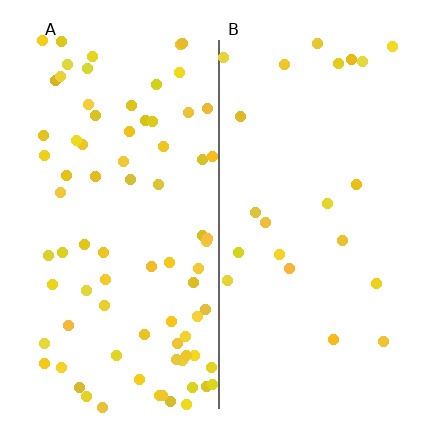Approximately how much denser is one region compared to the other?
Approximately 3.9× — region A over region B.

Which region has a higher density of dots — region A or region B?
A (the left).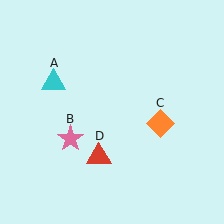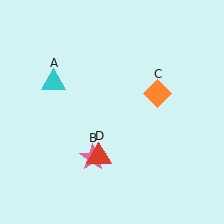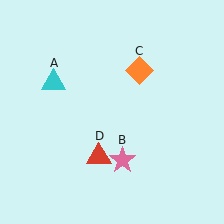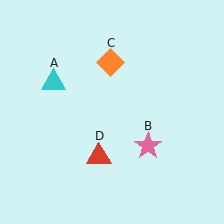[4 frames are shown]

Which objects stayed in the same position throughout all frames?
Cyan triangle (object A) and red triangle (object D) remained stationary.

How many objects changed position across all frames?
2 objects changed position: pink star (object B), orange diamond (object C).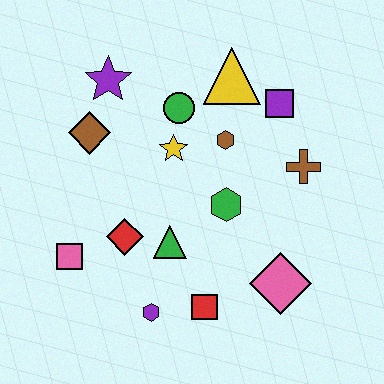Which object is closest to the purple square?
The yellow triangle is closest to the purple square.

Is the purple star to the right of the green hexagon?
No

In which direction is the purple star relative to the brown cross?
The purple star is to the left of the brown cross.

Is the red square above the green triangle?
No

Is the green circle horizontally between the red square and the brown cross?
No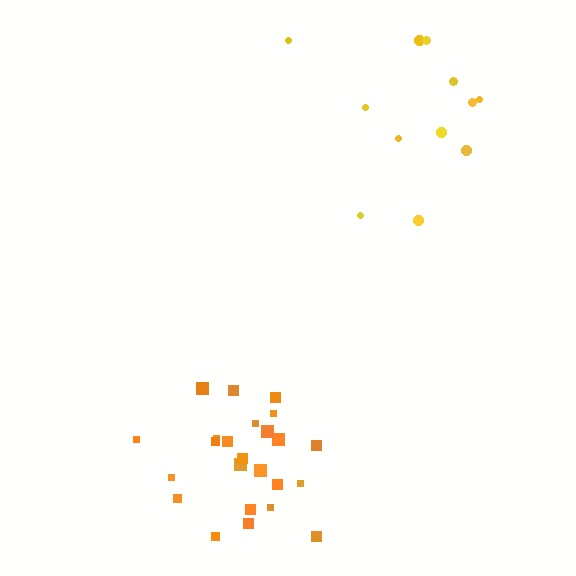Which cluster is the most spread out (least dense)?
Yellow.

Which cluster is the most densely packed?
Orange.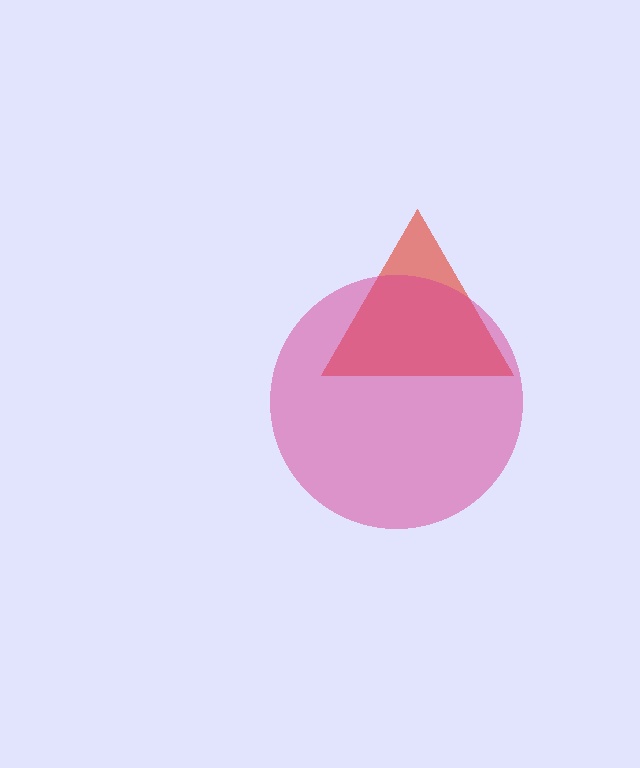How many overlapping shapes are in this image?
There are 2 overlapping shapes in the image.